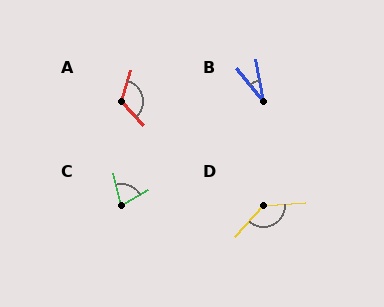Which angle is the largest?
D, at approximately 135 degrees.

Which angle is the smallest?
B, at approximately 28 degrees.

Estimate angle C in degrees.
Approximately 74 degrees.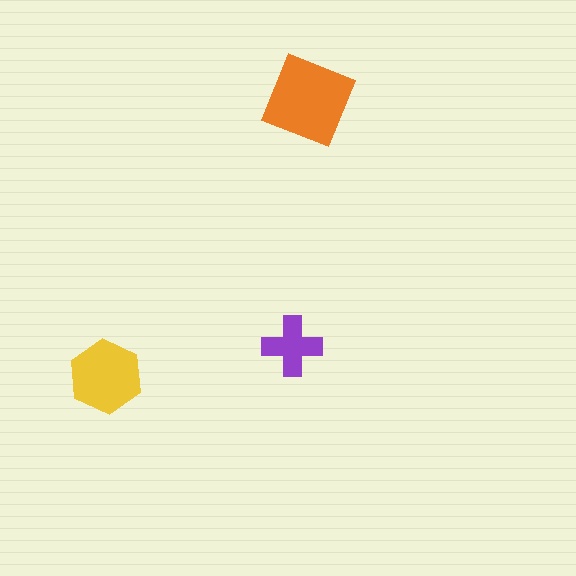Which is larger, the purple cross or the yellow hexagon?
The yellow hexagon.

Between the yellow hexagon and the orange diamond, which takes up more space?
The orange diamond.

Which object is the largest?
The orange diamond.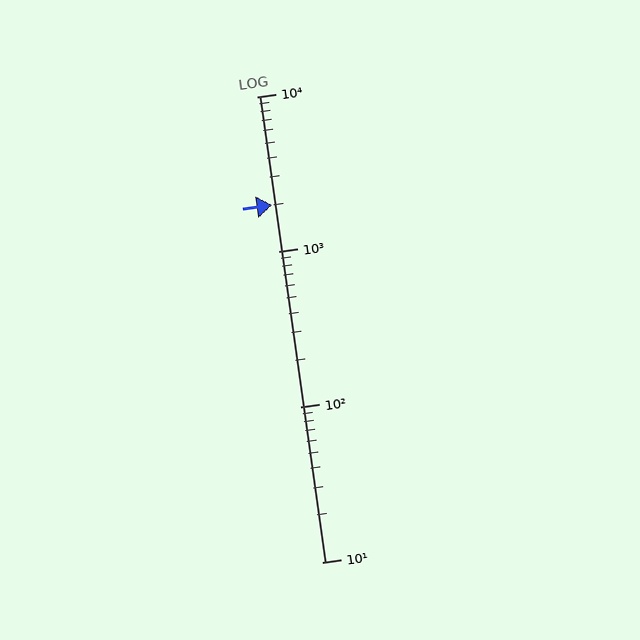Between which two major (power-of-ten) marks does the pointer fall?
The pointer is between 1000 and 10000.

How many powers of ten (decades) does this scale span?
The scale spans 3 decades, from 10 to 10000.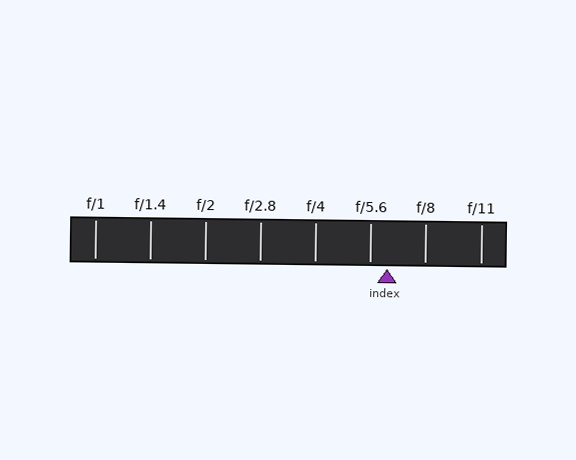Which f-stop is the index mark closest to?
The index mark is closest to f/5.6.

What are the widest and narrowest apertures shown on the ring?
The widest aperture shown is f/1 and the narrowest is f/11.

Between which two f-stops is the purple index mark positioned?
The index mark is between f/5.6 and f/8.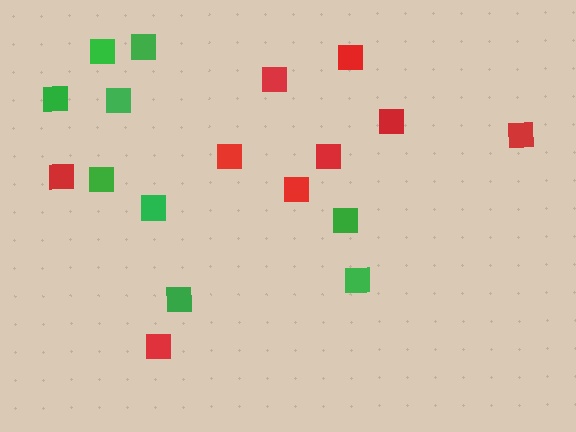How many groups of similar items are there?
There are 2 groups: one group of green squares (9) and one group of red squares (9).